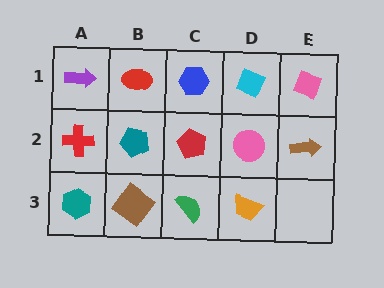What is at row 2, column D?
A pink circle.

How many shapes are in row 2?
5 shapes.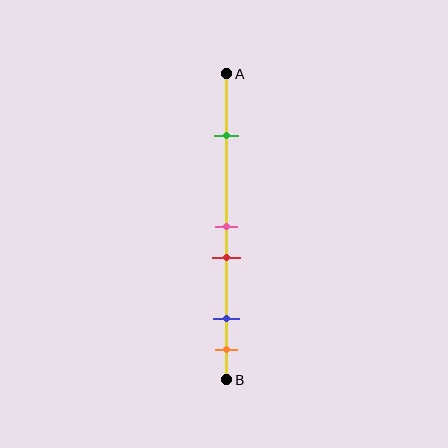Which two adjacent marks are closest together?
The pink and red marks are the closest adjacent pair.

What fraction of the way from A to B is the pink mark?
The pink mark is approximately 50% (0.5) of the way from A to B.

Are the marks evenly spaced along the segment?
No, the marks are not evenly spaced.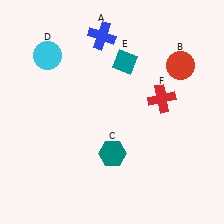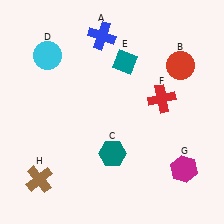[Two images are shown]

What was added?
A magenta hexagon (G), a brown cross (H) were added in Image 2.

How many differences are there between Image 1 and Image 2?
There are 2 differences between the two images.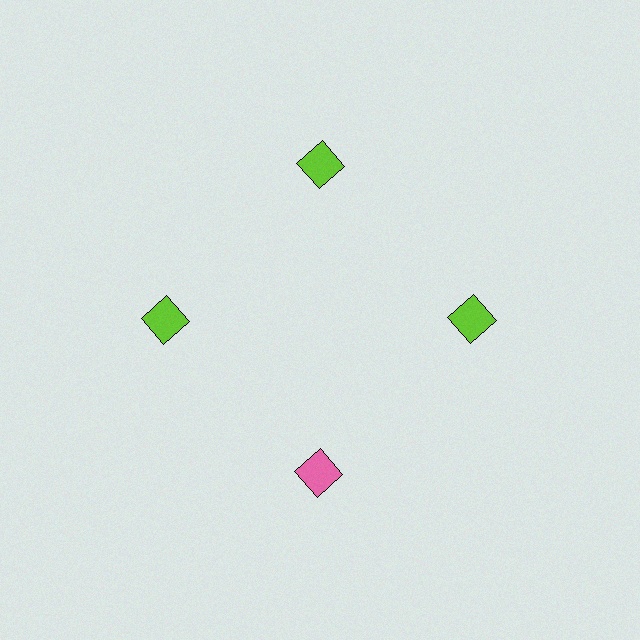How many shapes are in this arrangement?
There are 4 shapes arranged in a ring pattern.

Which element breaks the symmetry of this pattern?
The pink diamond at roughly the 6 o'clock position breaks the symmetry. All other shapes are lime diamonds.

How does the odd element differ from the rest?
It has a different color: pink instead of lime.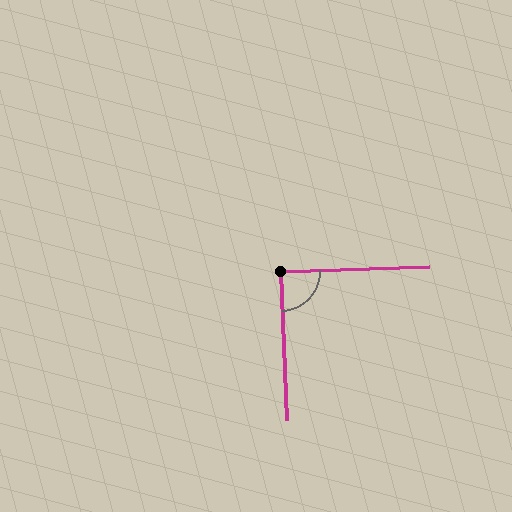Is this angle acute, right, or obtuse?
It is approximately a right angle.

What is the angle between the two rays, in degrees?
Approximately 89 degrees.